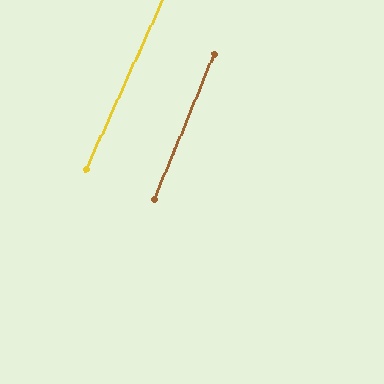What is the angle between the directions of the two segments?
Approximately 2 degrees.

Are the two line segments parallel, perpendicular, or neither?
Parallel — their directions differ by only 2.0°.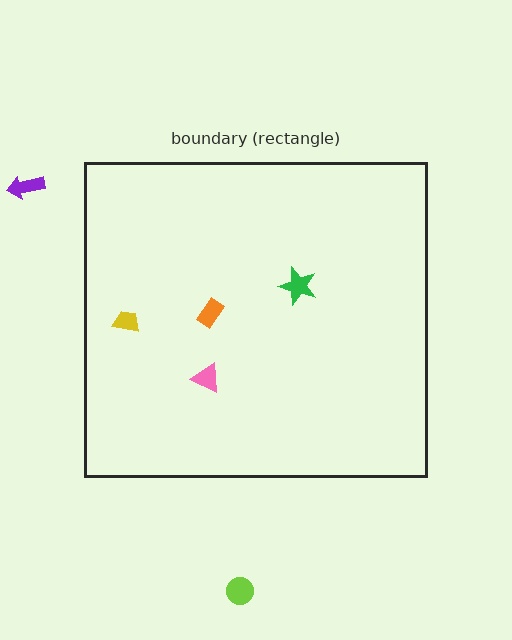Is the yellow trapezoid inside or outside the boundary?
Inside.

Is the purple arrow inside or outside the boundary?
Outside.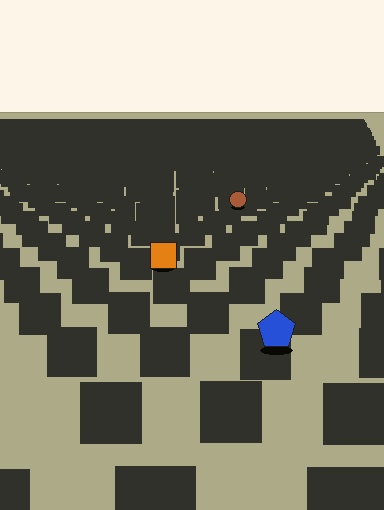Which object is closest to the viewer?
The blue pentagon is closest. The texture marks near it are larger and more spread out.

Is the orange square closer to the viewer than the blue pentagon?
No. The blue pentagon is closer — you can tell from the texture gradient: the ground texture is coarser near it.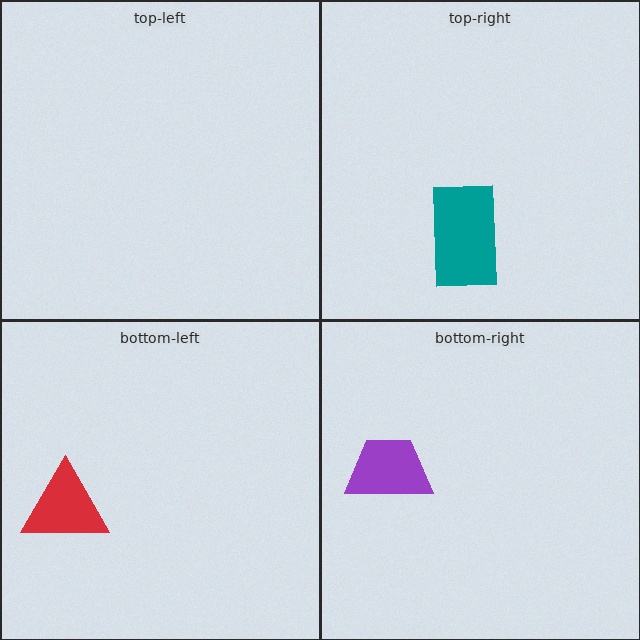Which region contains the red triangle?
The bottom-left region.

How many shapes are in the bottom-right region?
1.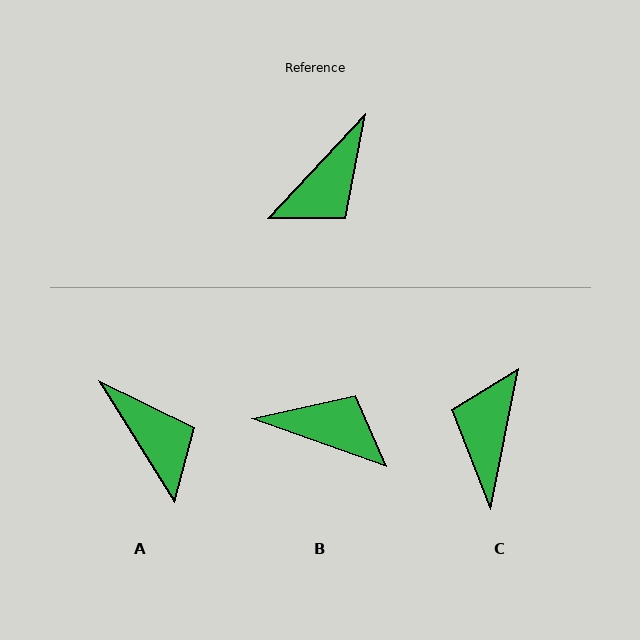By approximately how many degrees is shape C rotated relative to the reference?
Approximately 149 degrees clockwise.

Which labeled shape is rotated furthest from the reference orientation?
C, about 149 degrees away.